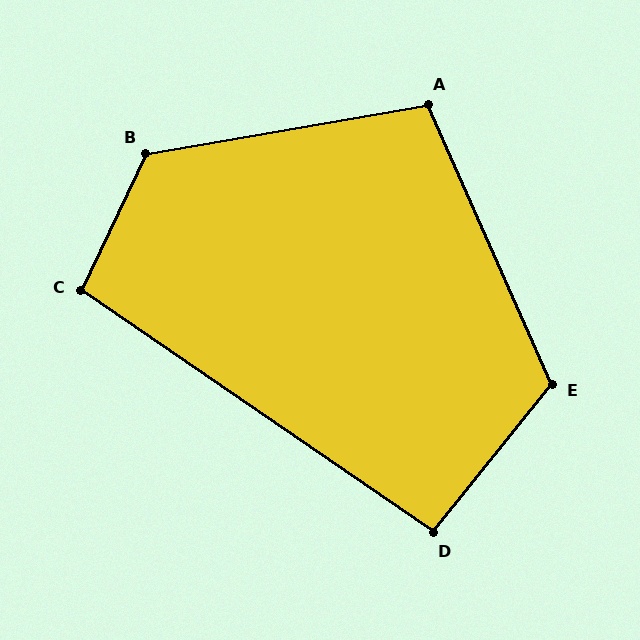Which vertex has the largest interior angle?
B, at approximately 125 degrees.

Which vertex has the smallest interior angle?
D, at approximately 94 degrees.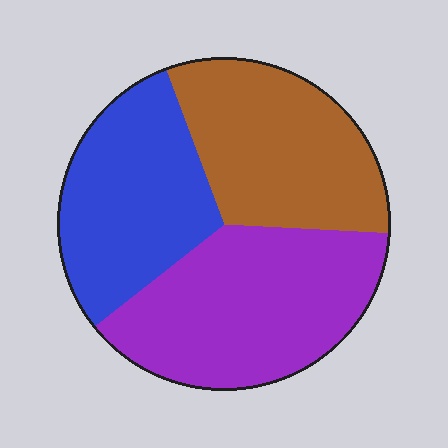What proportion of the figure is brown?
Brown takes up about one third (1/3) of the figure.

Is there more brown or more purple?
Purple.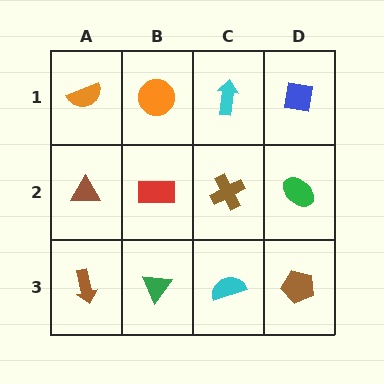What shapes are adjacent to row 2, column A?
An orange semicircle (row 1, column A), a brown arrow (row 3, column A), a red rectangle (row 2, column B).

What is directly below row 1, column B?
A red rectangle.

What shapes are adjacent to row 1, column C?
A brown cross (row 2, column C), an orange circle (row 1, column B), a blue square (row 1, column D).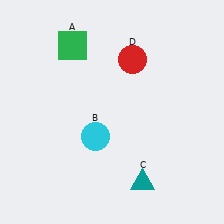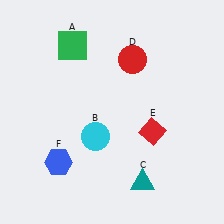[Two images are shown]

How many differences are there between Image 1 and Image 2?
There are 2 differences between the two images.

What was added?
A red diamond (E), a blue hexagon (F) were added in Image 2.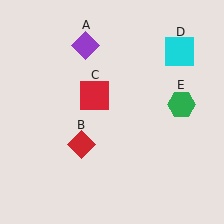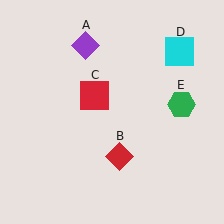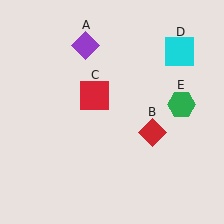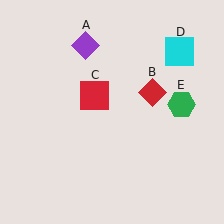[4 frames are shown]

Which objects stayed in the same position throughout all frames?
Purple diamond (object A) and red square (object C) and cyan square (object D) and green hexagon (object E) remained stationary.